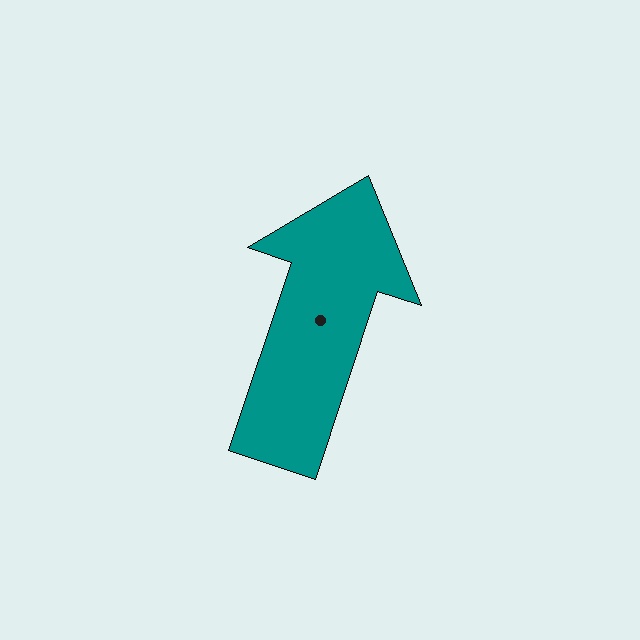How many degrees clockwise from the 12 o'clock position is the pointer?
Approximately 18 degrees.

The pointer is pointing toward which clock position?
Roughly 1 o'clock.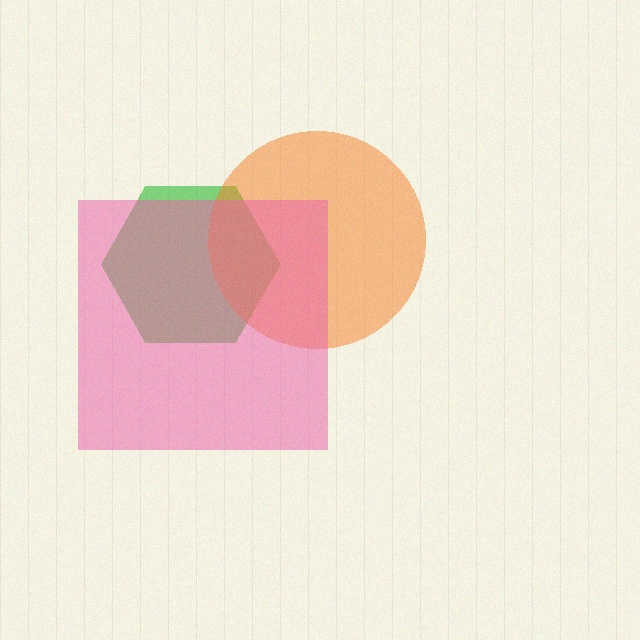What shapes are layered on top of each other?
The layered shapes are: a green hexagon, an orange circle, a pink square.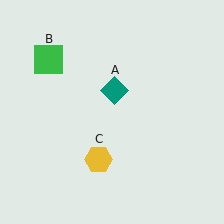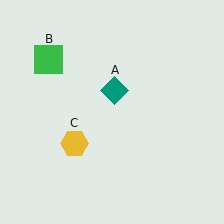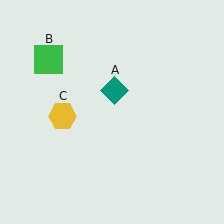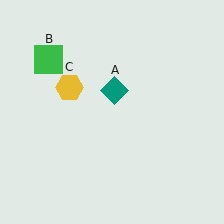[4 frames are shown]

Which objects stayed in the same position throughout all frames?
Teal diamond (object A) and green square (object B) remained stationary.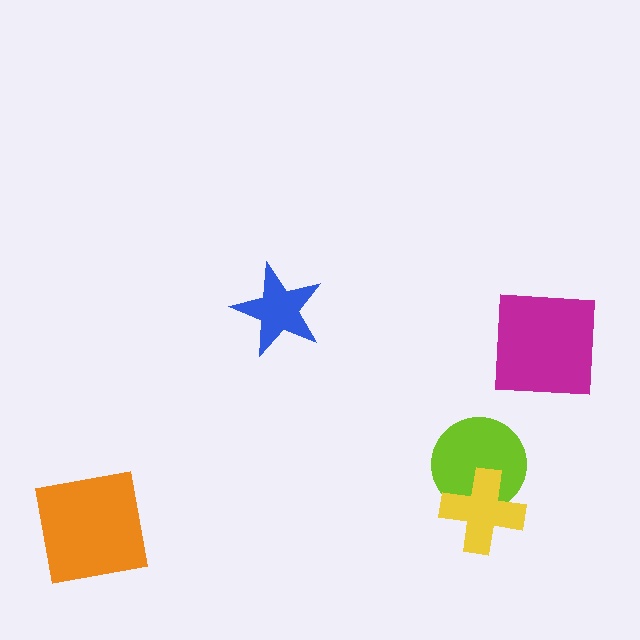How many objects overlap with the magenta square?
0 objects overlap with the magenta square.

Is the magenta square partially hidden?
No, no other shape covers it.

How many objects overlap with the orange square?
0 objects overlap with the orange square.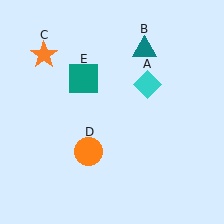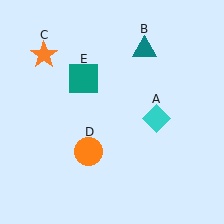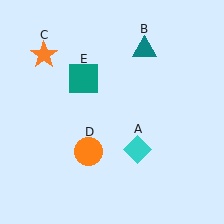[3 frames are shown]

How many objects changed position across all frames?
1 object changed position: cyan diamond (object A).